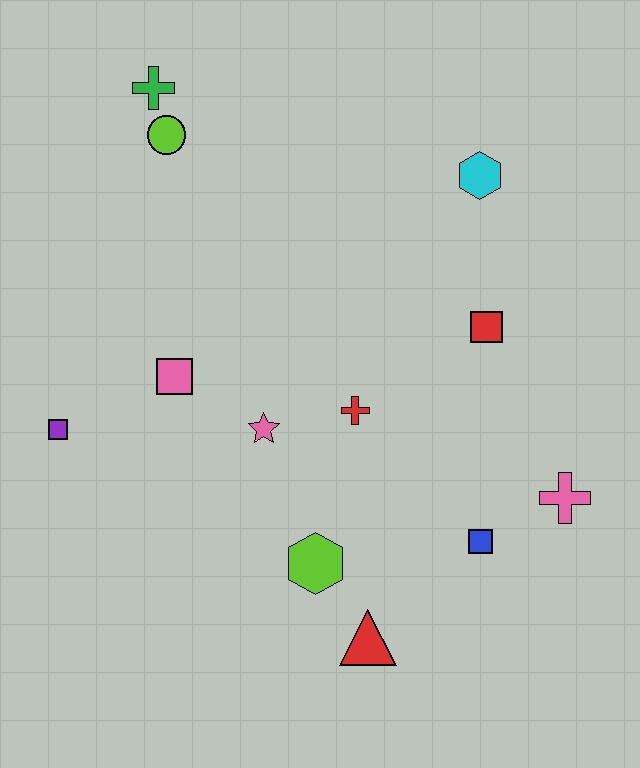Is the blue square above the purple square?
No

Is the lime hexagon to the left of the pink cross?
Yes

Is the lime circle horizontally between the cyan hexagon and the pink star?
No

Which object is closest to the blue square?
The pink cross is closest to the blue square.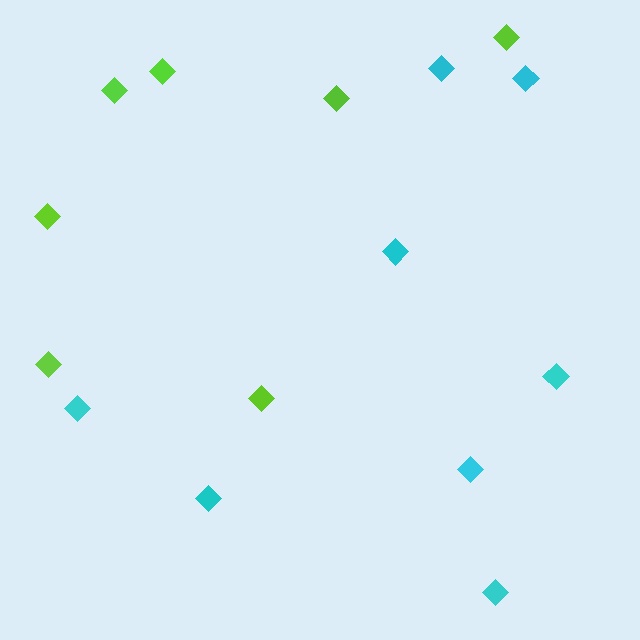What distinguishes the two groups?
There are 2 groups: one group of lime diamonds (7) and one group of cyan diamonds (8).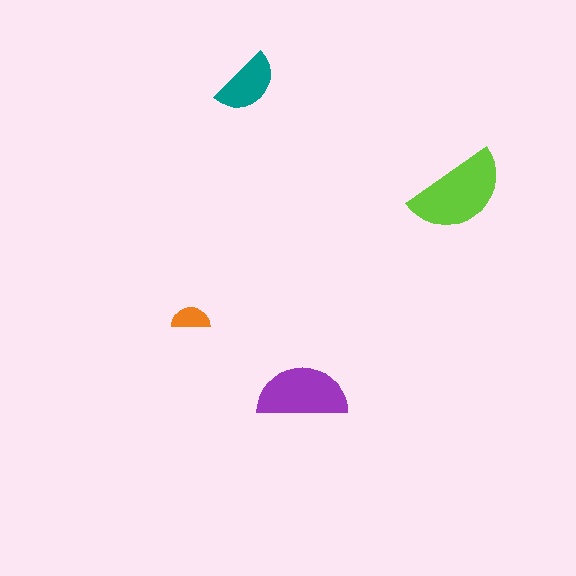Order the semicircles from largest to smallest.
the lime one, the purple one, the teal one, the orange one.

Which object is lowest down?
The purple semicircle is bottommost.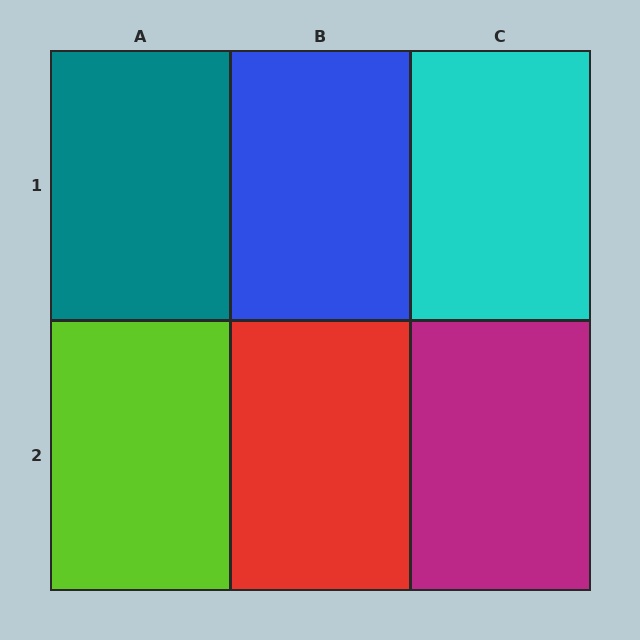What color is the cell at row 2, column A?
Lime.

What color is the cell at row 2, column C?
Magenta.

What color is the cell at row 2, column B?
Red.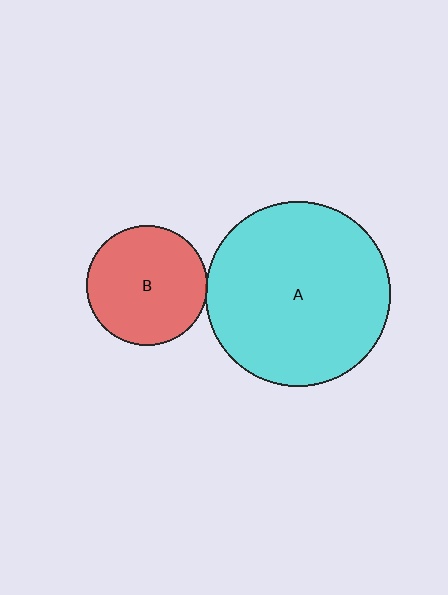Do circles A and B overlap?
Yes.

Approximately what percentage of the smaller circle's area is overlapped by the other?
Approximately 5%.